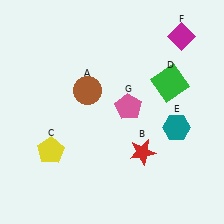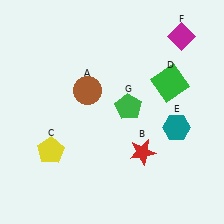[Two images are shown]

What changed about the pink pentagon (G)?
In Image 1, G is pink. In Image 2, it changed to green.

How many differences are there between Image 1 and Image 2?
There is 1 difference between the two images.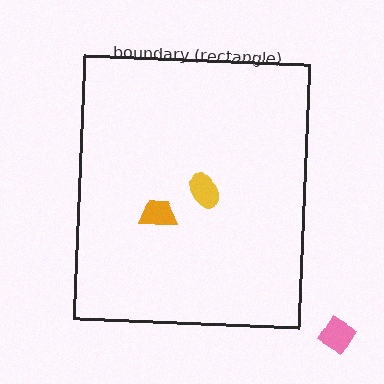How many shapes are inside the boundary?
2 inside, 1 outside.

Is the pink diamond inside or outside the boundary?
Outside.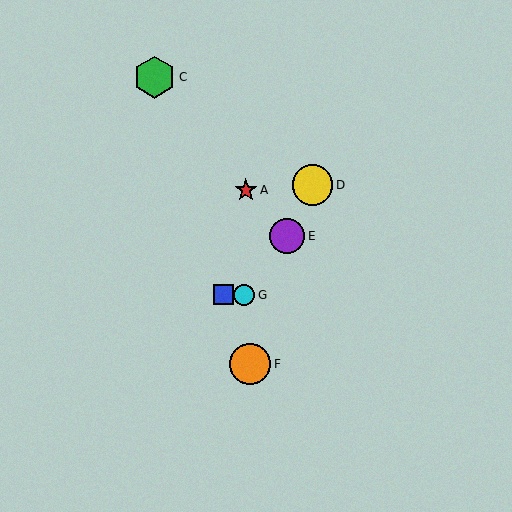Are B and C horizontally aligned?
No, B is at y≈295 and C is at y≈77.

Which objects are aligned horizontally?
Objects B, G are aligned horizontally.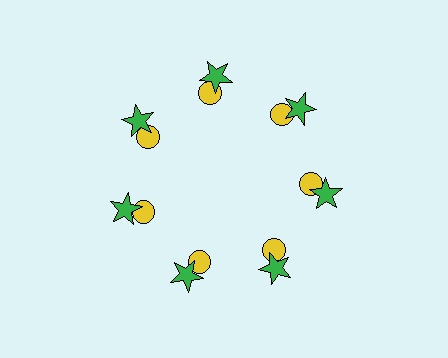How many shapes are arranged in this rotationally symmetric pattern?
There are 14 shapes, arranged in 7 groups of 2.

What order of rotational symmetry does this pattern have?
This pattern has 7-fold rotational symmetry.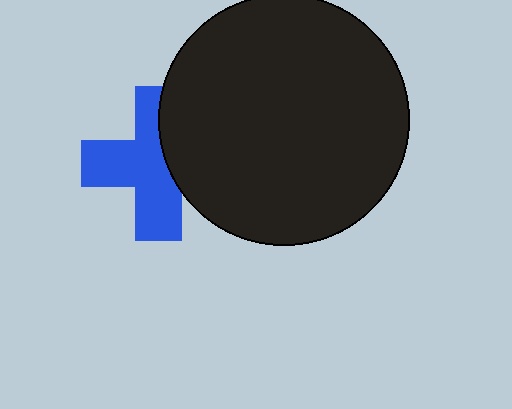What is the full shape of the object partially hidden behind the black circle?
The partially hidden object is a blue cross.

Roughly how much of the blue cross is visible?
About half of it is visible (roughly 63%).